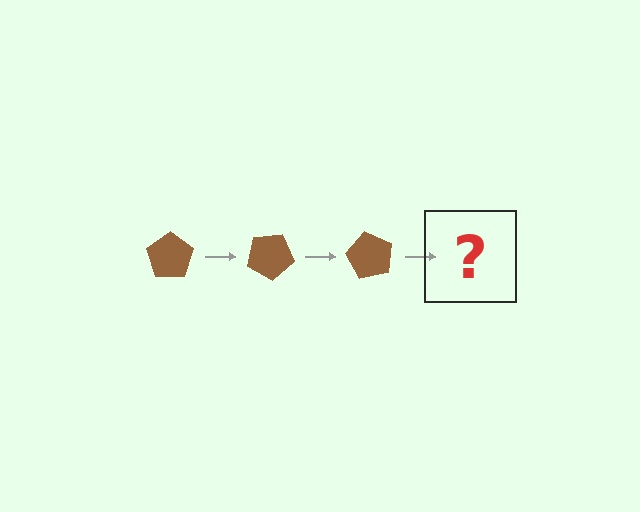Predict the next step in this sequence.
The next step is a brown pentagon rotated 90 degrees.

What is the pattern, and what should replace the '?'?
The pattern is that the pentagon rotates 30 degrees each step. The '?' should be a brown pentagon rotated 90 degrees.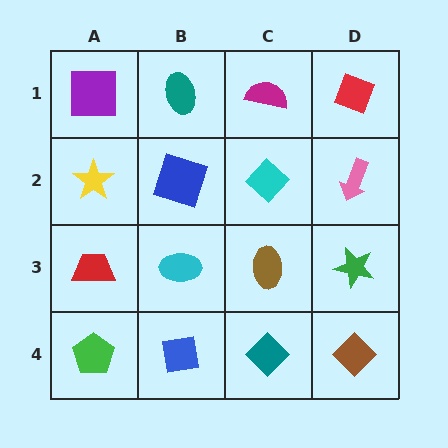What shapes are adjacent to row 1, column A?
A yellow star (row 2, column A), a teal ellipse (row 1, column B).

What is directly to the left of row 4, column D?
A teal diamond.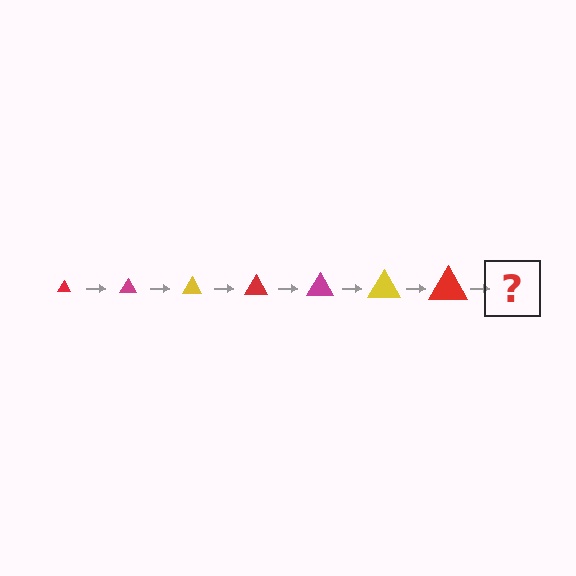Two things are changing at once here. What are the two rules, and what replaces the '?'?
The two rules are that the triangle grows larger each step and the color cycles through red, magenta, and yellow. The '?' should be a magenta triangle, larger than the previous one.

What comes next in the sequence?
The next element should be a magenta triangle, larger than the previous one.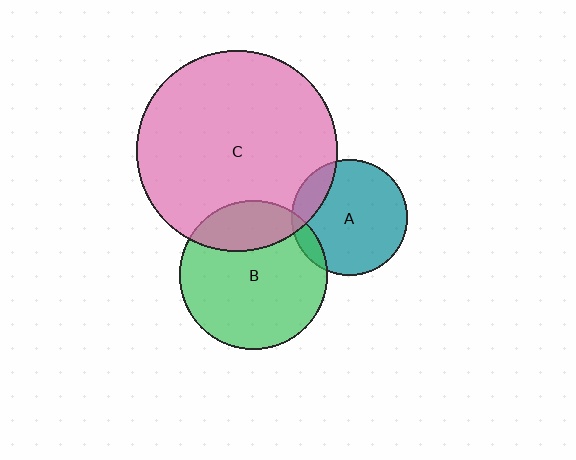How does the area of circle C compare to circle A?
Approximately 3.0 times.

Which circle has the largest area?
Circle C (pink).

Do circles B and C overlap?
Yes.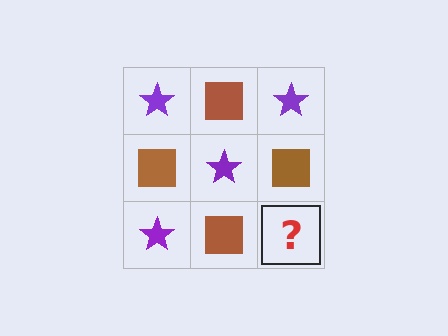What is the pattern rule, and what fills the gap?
The rule is that it alternates purple star and brown square in a checkerboard pattern. The gap should be filled with a purple star.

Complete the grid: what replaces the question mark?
The question mark should be replaced with a purple star.